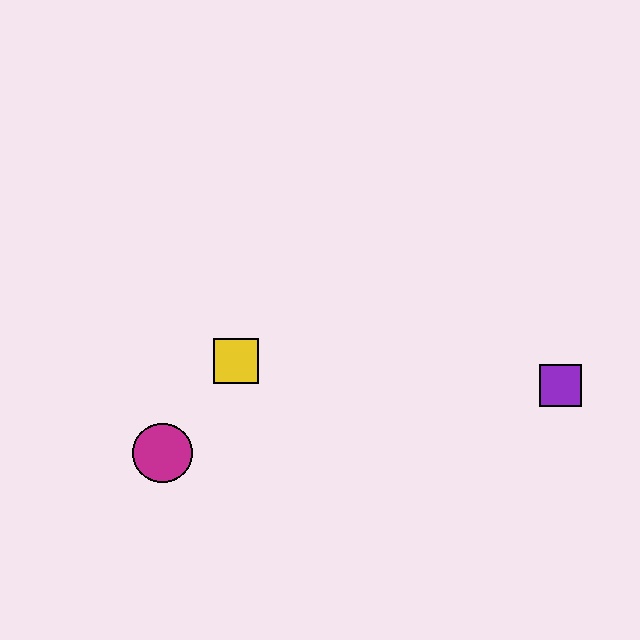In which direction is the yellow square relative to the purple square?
The yellow square is to the left of the purple square.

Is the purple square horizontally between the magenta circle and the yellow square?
No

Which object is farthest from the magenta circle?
The purple square is farthest from the magenta circle.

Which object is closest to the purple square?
The yellow square is closest to the purple square.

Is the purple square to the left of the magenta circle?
No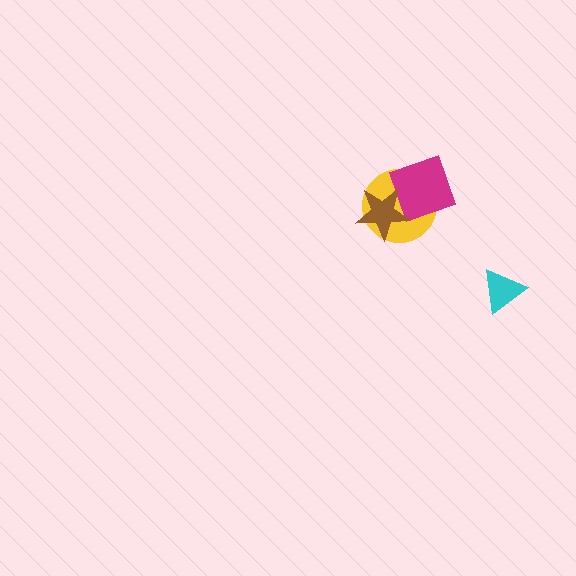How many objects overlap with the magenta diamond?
2 objects overlap with the magenta diamond.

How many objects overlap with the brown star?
2 objects overlap with the brown star.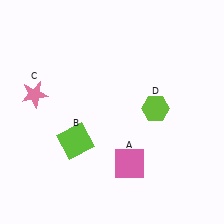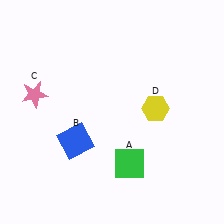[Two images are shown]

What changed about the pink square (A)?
In Image 1, A is pink. In Image 2, it changed to green.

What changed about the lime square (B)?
In Image 1, B is lime. In Image 2, it changed to blue.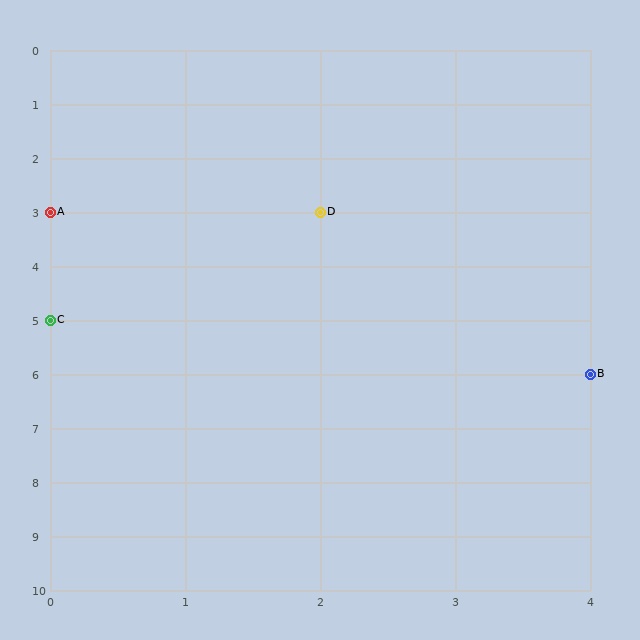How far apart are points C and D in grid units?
Points C and D are 2 columns and 2 rows apart (about 2.8 grid units diagonally).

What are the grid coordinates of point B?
Point B is at grid coordinates (4, 6).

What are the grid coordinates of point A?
Point A is at grid coordinates (0, 3).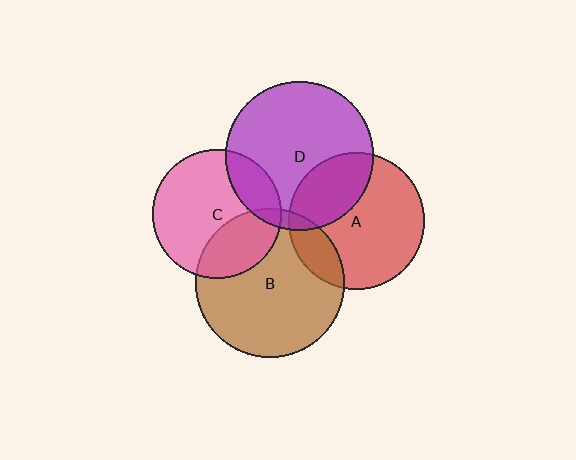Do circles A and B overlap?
Yes.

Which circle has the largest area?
Circle B (brown).